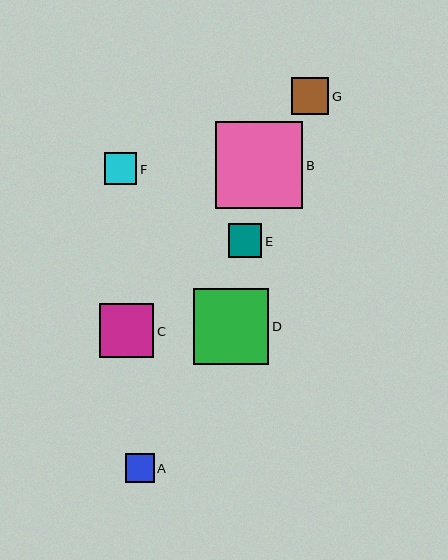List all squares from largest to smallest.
From largest to smallest: B, D, C, G, E, F, A.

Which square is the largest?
Square B is the largest with a size of approximately 87 pixels.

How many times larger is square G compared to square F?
Square G is approximately 1.1 times the size of square F.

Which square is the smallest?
Square A is the smallest with a size of approximately 29 pixels.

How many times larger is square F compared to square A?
Square F is approximately 1.1 times the size of square A.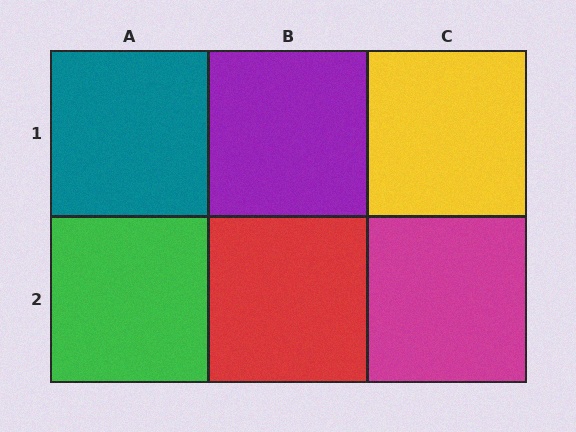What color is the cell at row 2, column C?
Magenta.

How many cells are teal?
1 cell is teal.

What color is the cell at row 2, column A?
Green.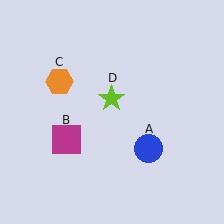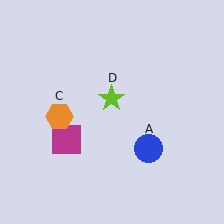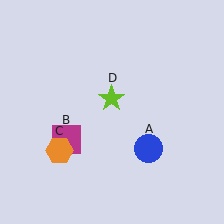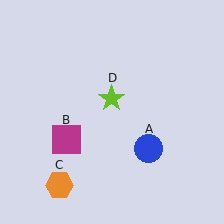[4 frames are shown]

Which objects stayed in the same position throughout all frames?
Blue circle (object A) and magenta square (object B) and lime star (object D) remained stationary.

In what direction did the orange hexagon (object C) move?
The orange hexagon (object C) moved down.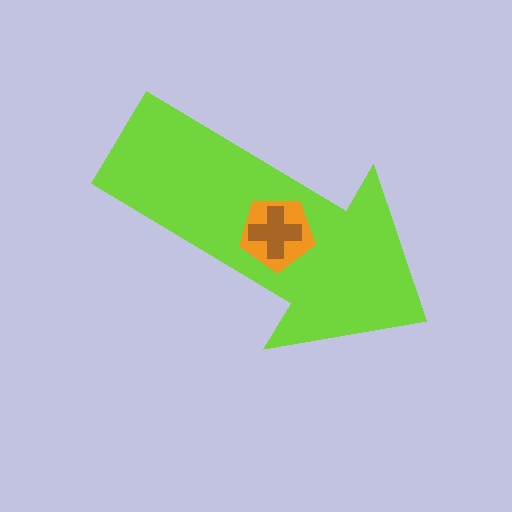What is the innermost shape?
The brown cross.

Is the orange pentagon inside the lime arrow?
Yes.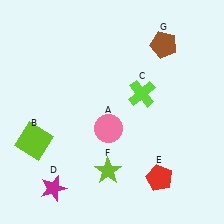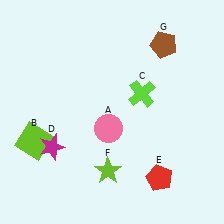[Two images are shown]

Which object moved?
The magenta star (D) moved up.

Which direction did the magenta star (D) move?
The magenta star (D) moved up.